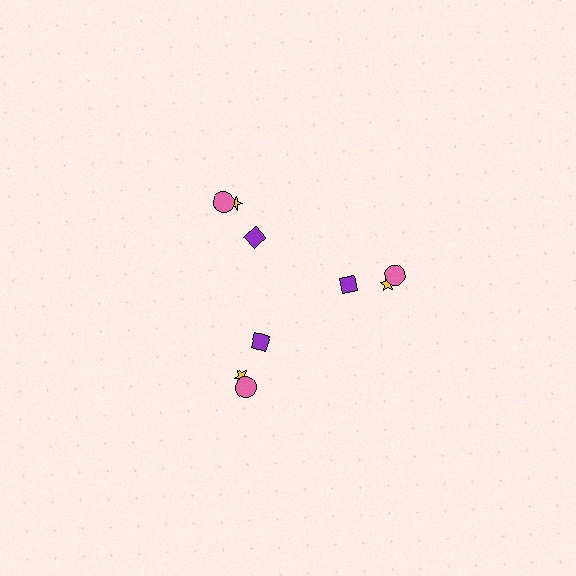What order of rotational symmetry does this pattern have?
This pattern has 3-fold rotational symmetry.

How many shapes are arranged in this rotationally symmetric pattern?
There are 9 shapes, arranged in 3 groups of 3.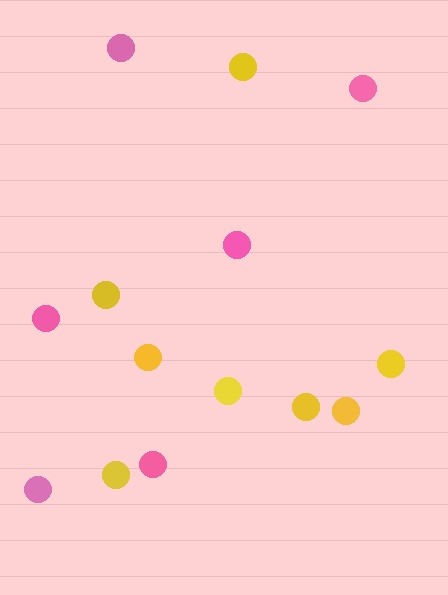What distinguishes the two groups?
There are 2 groups: one group of pink circles (6) and one group of yellow circles (8).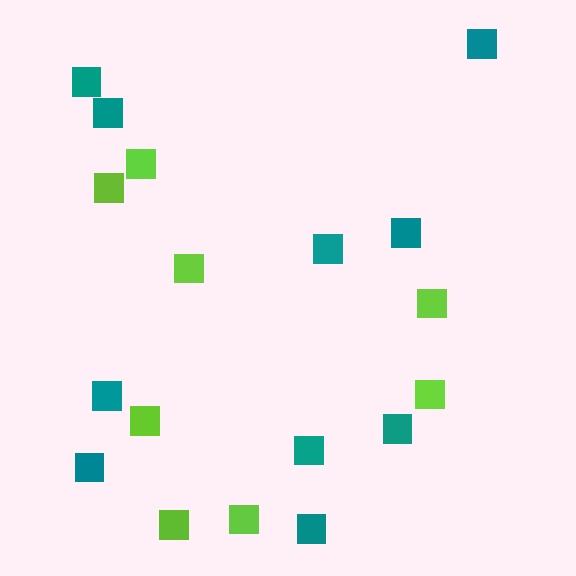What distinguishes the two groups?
There are 2 groups: one group of teal squares (10) and one group of lime squares (8).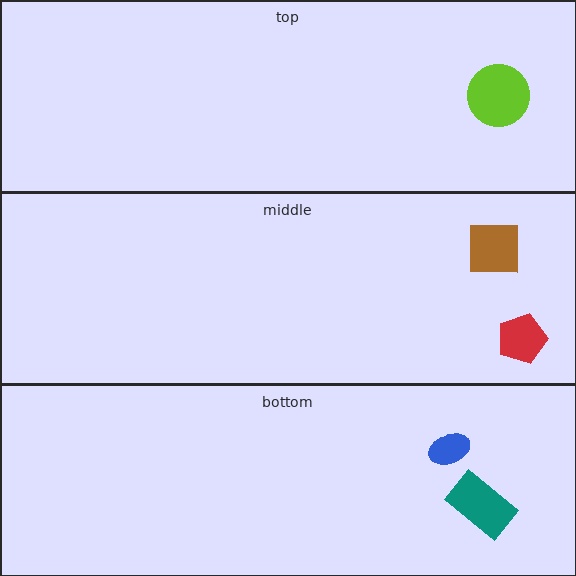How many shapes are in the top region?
1.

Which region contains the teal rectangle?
The bottom region.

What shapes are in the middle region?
The red pentagon, the brown square.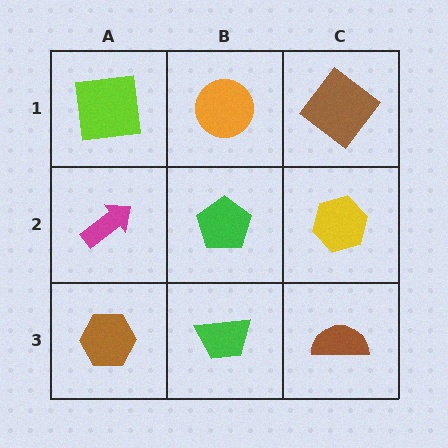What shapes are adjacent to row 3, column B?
A green pentagon (row 2, column B), a brown hexagon (row 3, column A), a brown semicircle (row 3, column C).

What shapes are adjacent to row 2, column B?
An orange circle (row 1, column B), a green trapezoid (row 3, column B), a magenta arrow (row 2, column A), a yellow hexagon (row 2, column C).